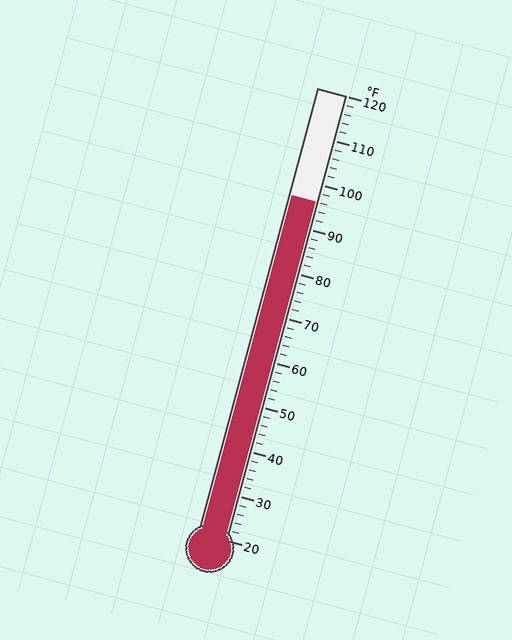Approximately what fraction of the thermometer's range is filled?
The thermometer is filled to approximately 75% of its range.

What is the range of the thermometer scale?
The thermometer scale ranges from 20°F to 120°F.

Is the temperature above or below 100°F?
The temperature is below 100°F.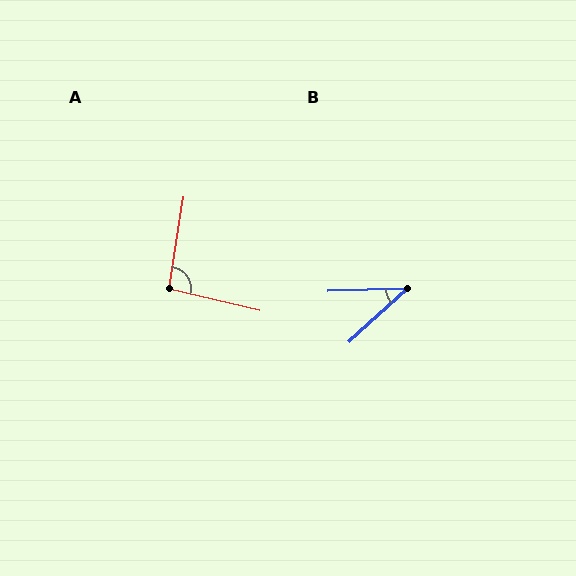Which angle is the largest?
A, at approximately 94 degrees.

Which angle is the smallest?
B, at approximately 41 degrees.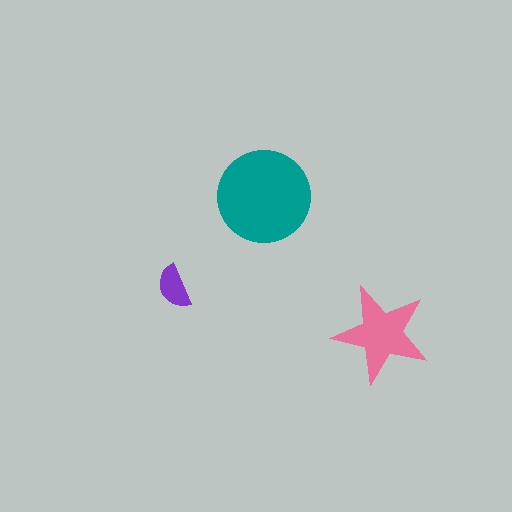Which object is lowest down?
The pink star is bottommost.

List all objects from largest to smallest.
The teal circle, the pink star, the purple semicircle.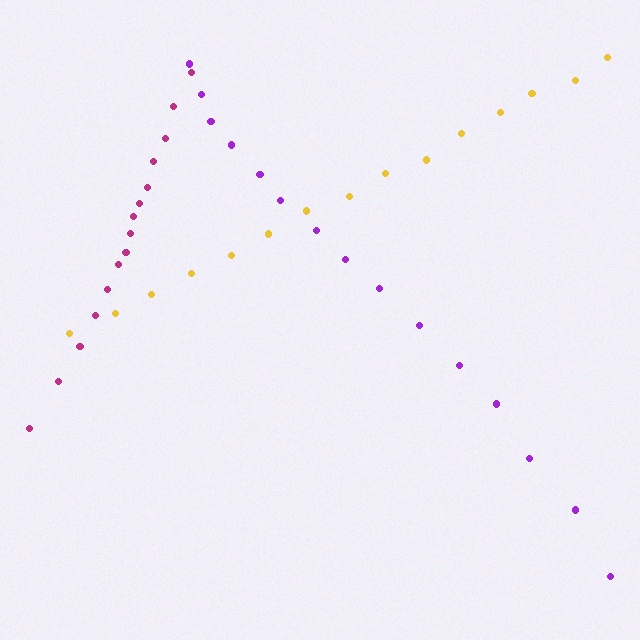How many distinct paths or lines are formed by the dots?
There are 3 distinct paths.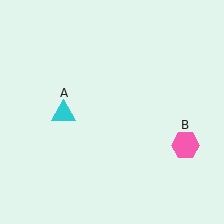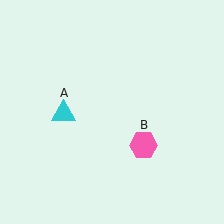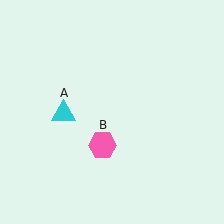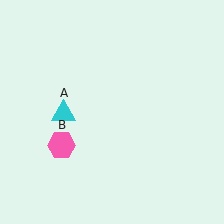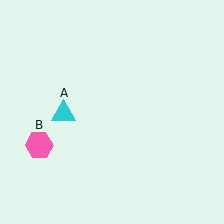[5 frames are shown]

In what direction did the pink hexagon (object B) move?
The pink hexagon (object B) moved left.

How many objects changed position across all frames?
1 object changed position: pink hexagon (object B).